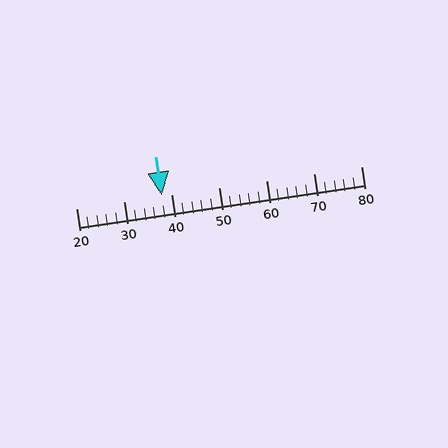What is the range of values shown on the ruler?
The ruler shows values from 20 to 80.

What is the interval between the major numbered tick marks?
The major tick marks are spaced 10 units apart.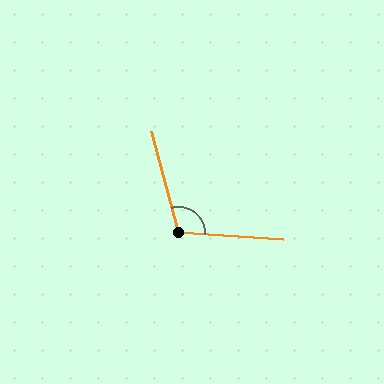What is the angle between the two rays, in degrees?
Approximately 109 degrees.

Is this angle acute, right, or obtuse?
It is obtuse.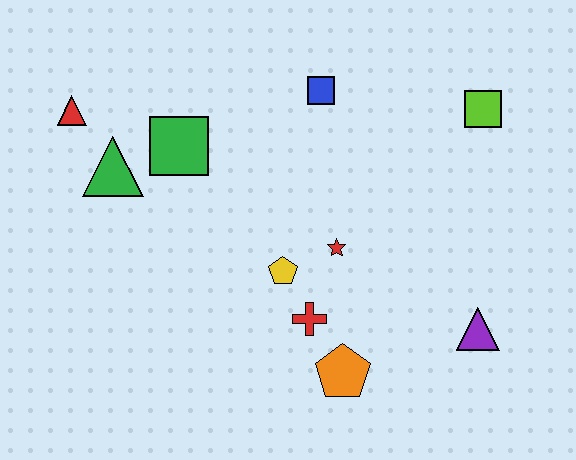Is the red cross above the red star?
No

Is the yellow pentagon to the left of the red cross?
Yes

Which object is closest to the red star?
The yellow pentagon is closest to the red star.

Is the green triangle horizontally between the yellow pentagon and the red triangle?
Yes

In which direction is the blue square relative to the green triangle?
The blue square is to the right of the green triangle.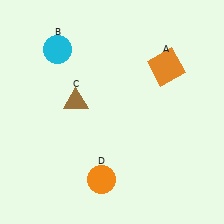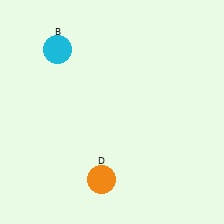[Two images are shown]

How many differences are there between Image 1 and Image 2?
There are 2 differences between the two images.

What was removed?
The orange square (A), the brown triangle (C) were removed in Image 2.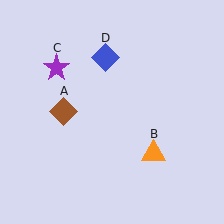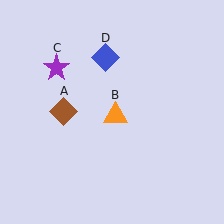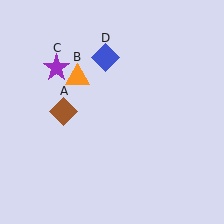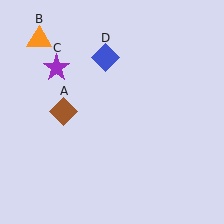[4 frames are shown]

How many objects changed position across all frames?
1 object changed position: orange triangle (object B).